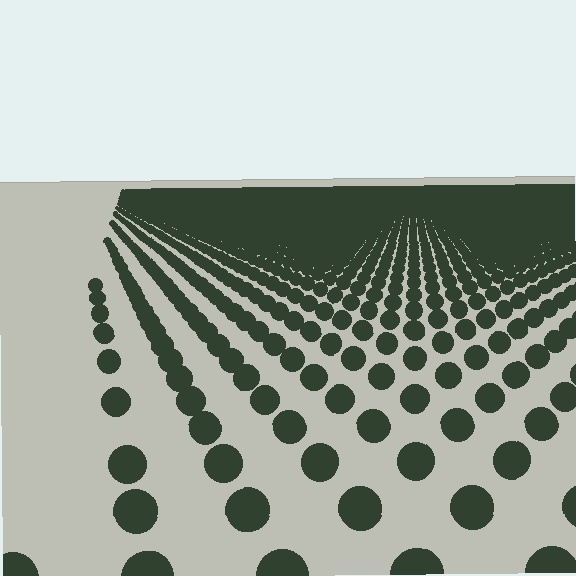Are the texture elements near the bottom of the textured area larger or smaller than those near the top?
Larger. Near the bottom, elements are closer to the viewer and appear at a bigger on-screen size.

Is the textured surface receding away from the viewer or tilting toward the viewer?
The surface is receding away from the viewer. Texture elements get smaller and denser toward the top.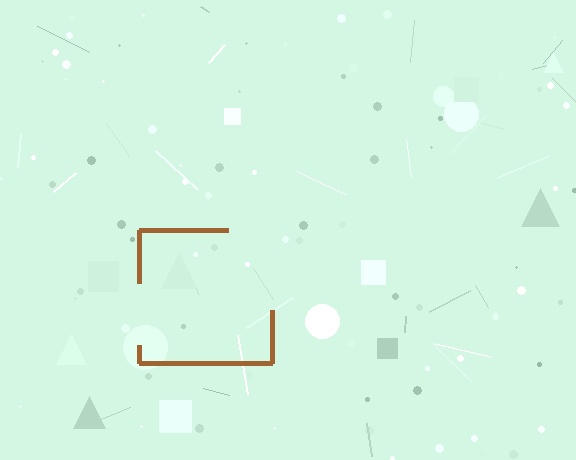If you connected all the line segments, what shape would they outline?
They would outline a square.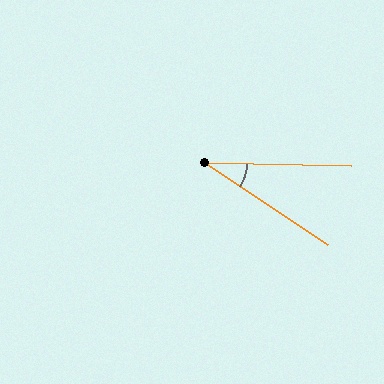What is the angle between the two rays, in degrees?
Approximately 33 degrees.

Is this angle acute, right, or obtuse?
It is acute.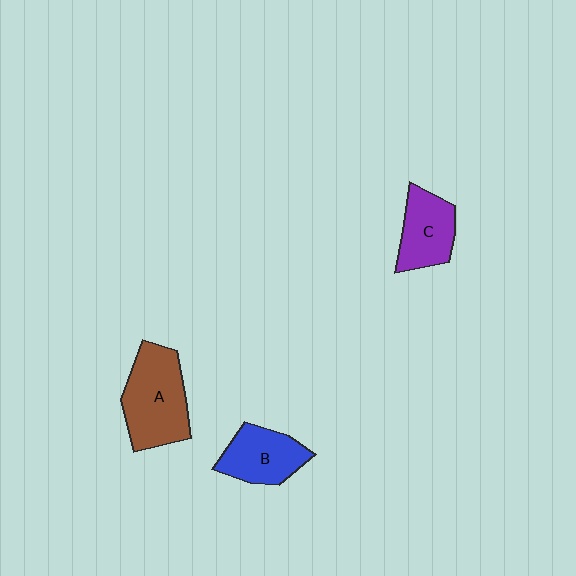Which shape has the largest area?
Shape A (brown).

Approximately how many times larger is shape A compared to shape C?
Approximately 1.5 times.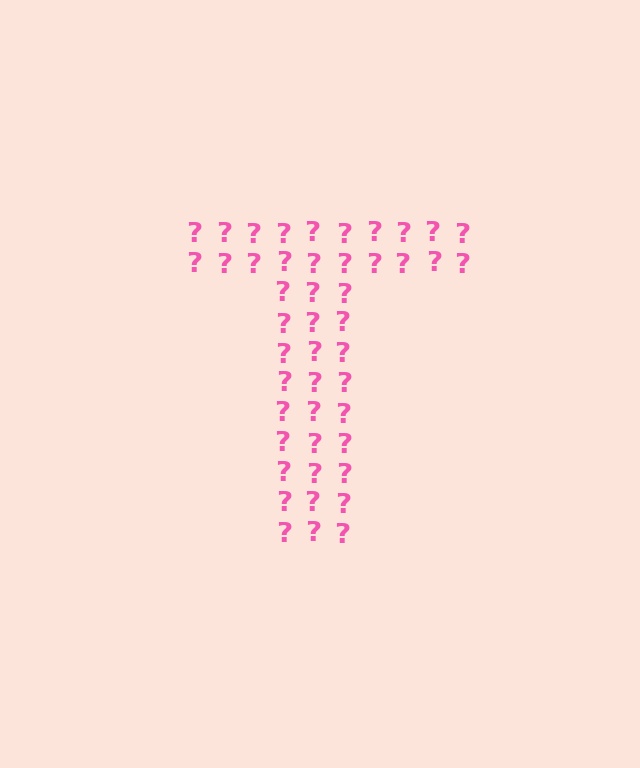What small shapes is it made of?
It is made of small question marks.